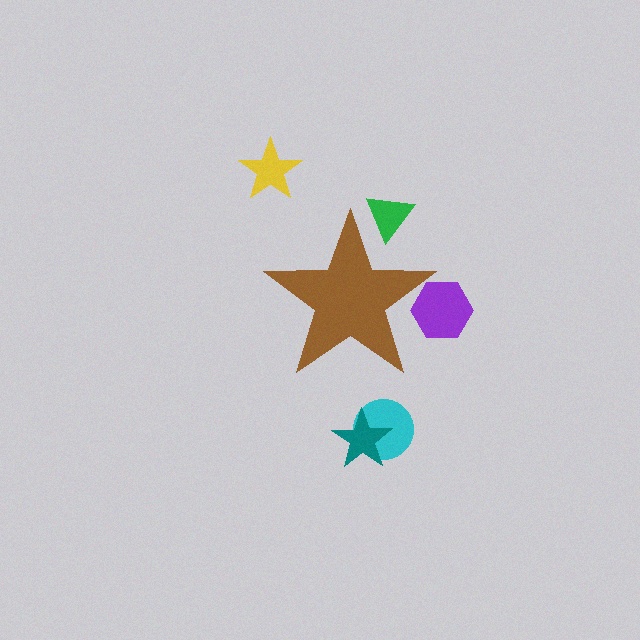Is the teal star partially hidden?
No, the teal star is fully visible.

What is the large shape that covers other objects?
A brown star.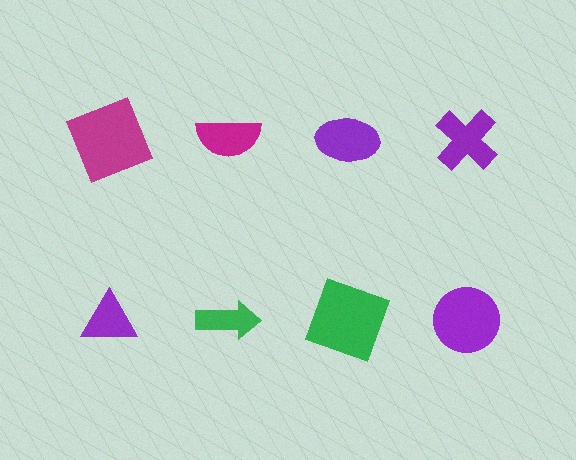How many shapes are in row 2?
4 shapes.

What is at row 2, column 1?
A purple triangle.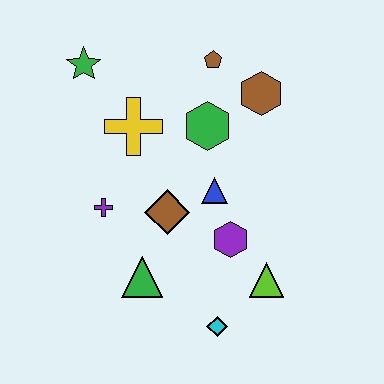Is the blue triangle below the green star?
Yes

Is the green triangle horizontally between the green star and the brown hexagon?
Yes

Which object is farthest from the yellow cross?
The cyan diamond is farthest from the yellow cross.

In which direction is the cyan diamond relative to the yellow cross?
The cyan diamond is below the yellow cross.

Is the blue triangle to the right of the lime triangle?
No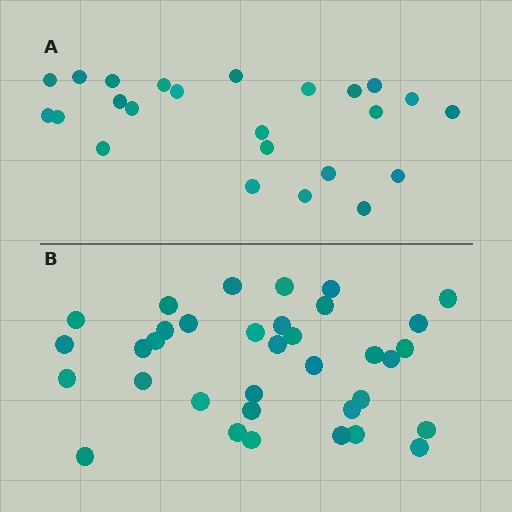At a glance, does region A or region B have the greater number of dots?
Region B (the bottom region) has more dots.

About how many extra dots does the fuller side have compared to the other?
Region B has roughly 12 or so more dots than region A.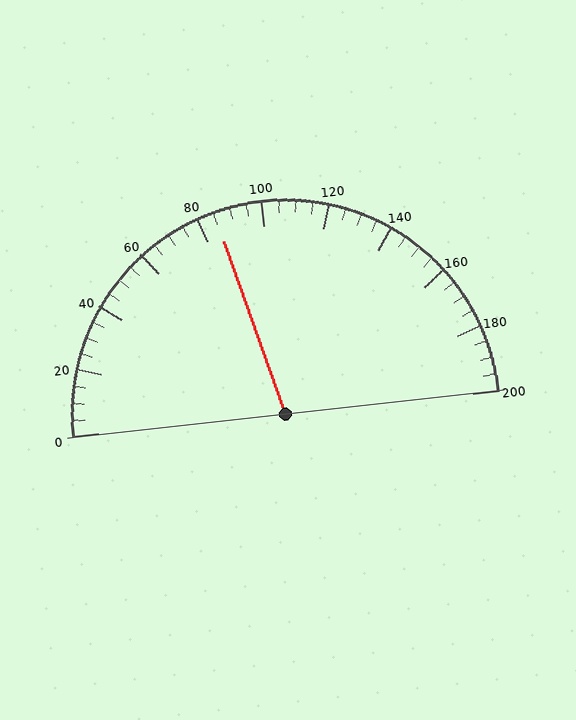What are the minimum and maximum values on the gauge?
The gauge ranges from 0 to 200.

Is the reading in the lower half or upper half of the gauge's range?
The reading is in the lower half of the range (0 to 200).